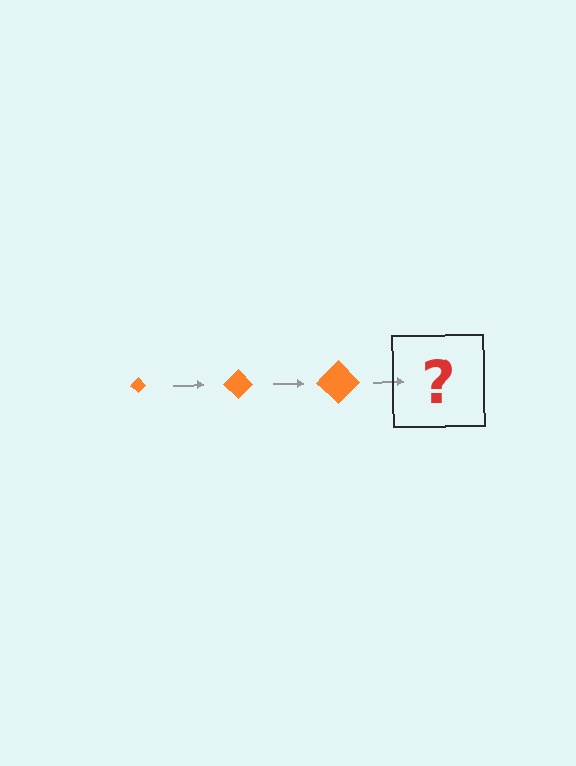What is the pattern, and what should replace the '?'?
The pattern is that the diamond gets progressively larger each step. The '?' should be an orange diamond, larger than the previous one.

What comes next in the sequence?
The next element should be an orange diamond, larger than the previous one.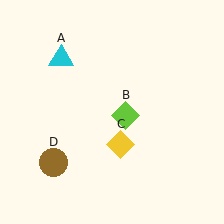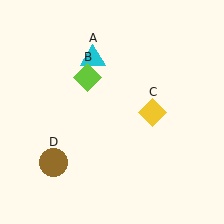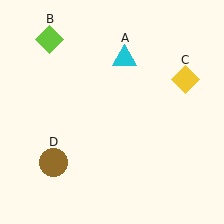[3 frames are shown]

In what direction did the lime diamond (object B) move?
The lime diamond (object B) moved up and to the left.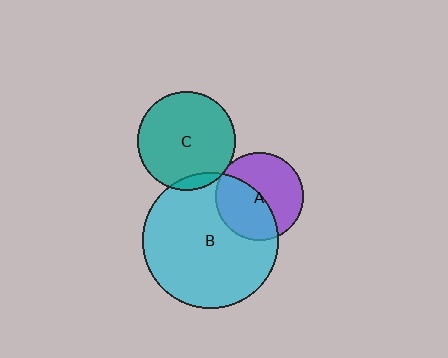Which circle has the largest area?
Circle B (cyan).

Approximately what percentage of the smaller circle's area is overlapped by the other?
Approximately 45%.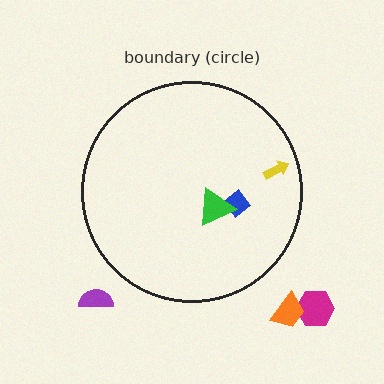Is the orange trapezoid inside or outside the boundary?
Outside.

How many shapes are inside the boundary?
3 inside, 3 outside.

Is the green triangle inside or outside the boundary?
Inside.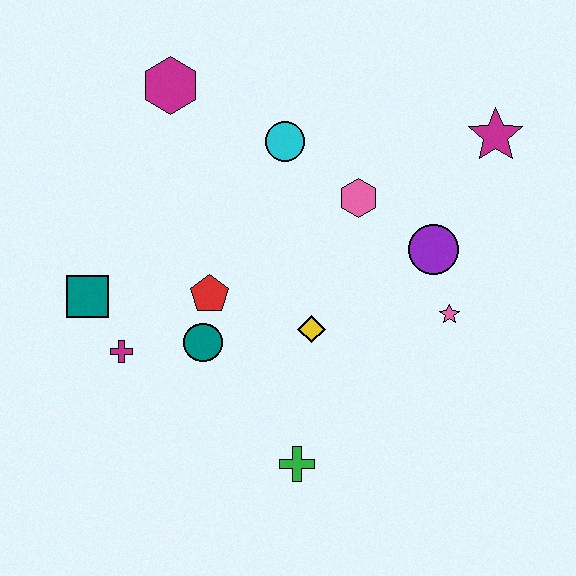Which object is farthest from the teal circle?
The magenta star is farthest from the teal circle.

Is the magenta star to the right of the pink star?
Yes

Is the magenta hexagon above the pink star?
Yes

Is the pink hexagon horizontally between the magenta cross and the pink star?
Yes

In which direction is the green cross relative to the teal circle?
The green cross is below the teal circle.